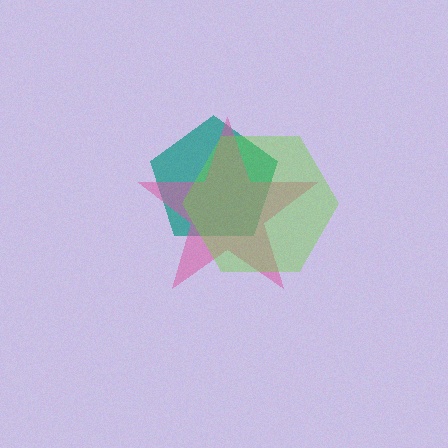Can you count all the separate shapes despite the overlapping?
Yes, there are 3 separate shapes.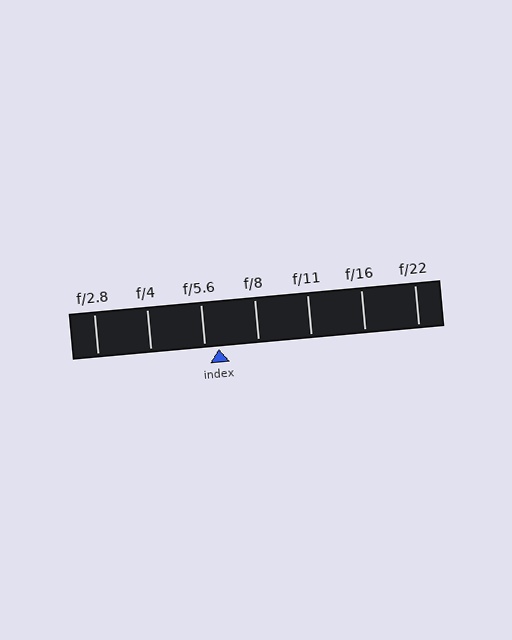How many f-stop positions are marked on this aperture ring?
There are 7 f-stop positions marked.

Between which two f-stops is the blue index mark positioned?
The index mark is between f/5.6 and f/8.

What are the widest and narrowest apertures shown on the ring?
The widest aperture shown is f/2.8 and the narrowest is f/22.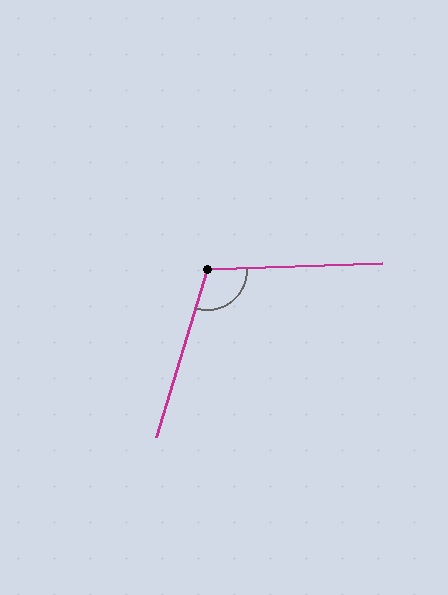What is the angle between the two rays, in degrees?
Approximately 109 degrees.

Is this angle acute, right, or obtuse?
It is obtuse.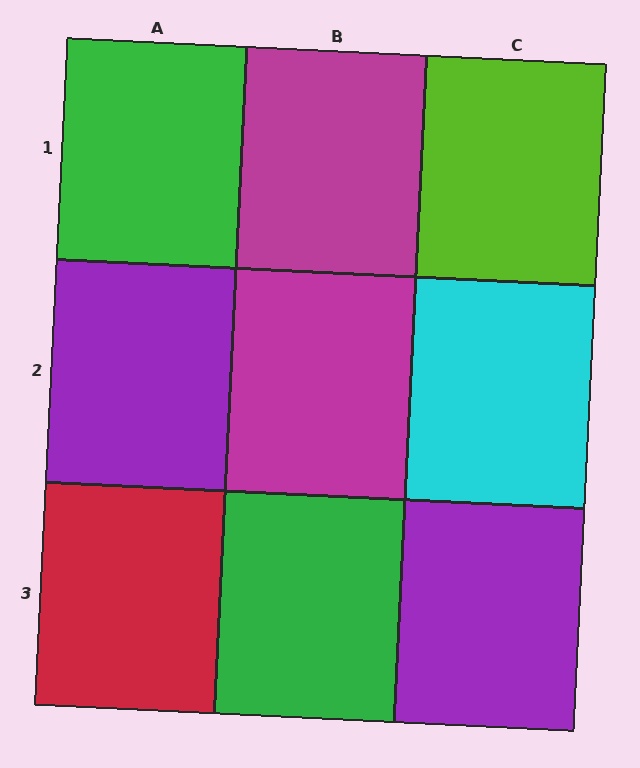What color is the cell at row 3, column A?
Red.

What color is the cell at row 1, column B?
Magenta.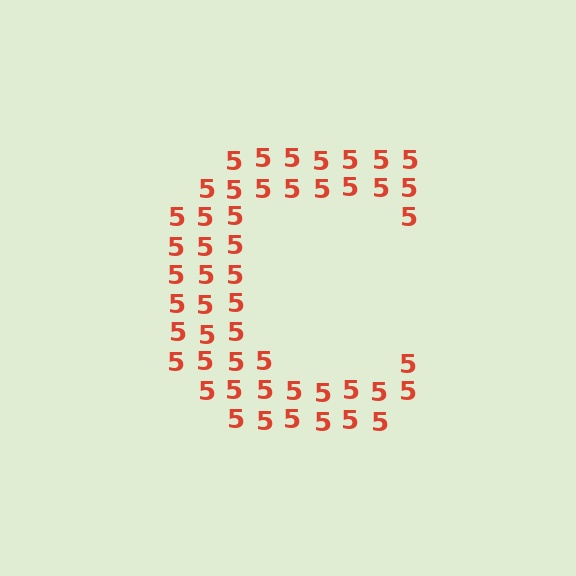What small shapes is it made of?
It is made of small digit 5's.